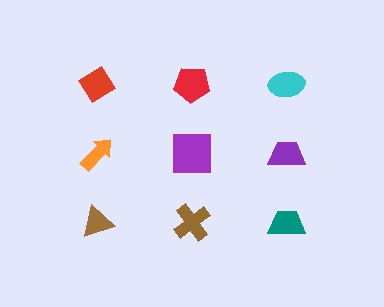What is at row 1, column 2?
A red pentagon.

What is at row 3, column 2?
A brown cross.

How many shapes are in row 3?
3 shapes.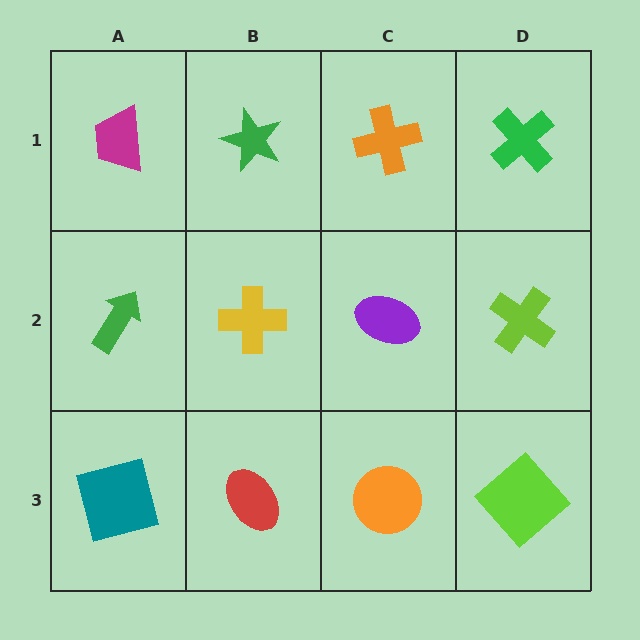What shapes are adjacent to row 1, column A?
A green arrow (row 2, column A), a green star (row 1, column B).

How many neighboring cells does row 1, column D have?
2.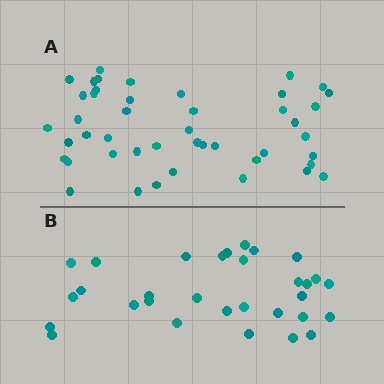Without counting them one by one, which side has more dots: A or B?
Region A (the top region) has more dots.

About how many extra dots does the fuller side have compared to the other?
Region A has approximately 15 more dots than region B.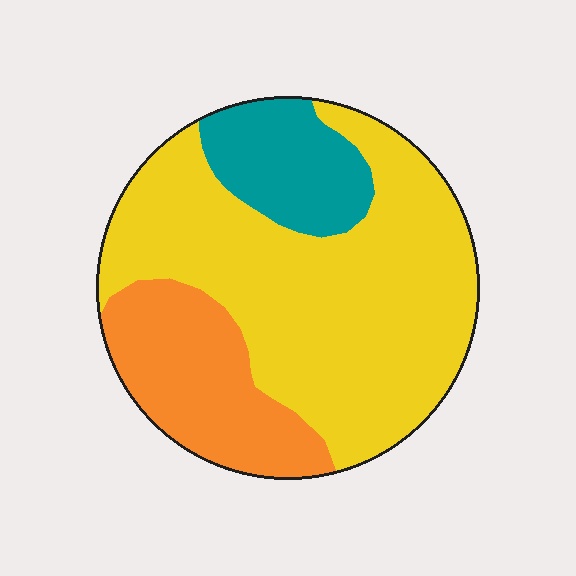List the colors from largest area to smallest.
From largest to smallest: yellow, orange, teal.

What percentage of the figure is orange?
Orange covers around 20% of the figure.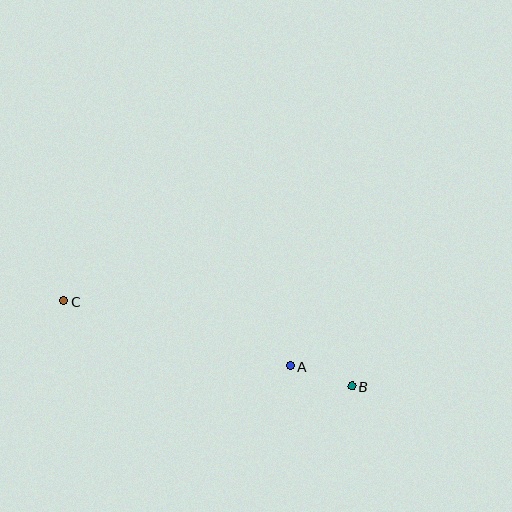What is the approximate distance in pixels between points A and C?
The distance between A and C is approximately 235 pixels.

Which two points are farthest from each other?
Points B and C are farthest from each other.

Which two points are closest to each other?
Points A and B are closest to each other.